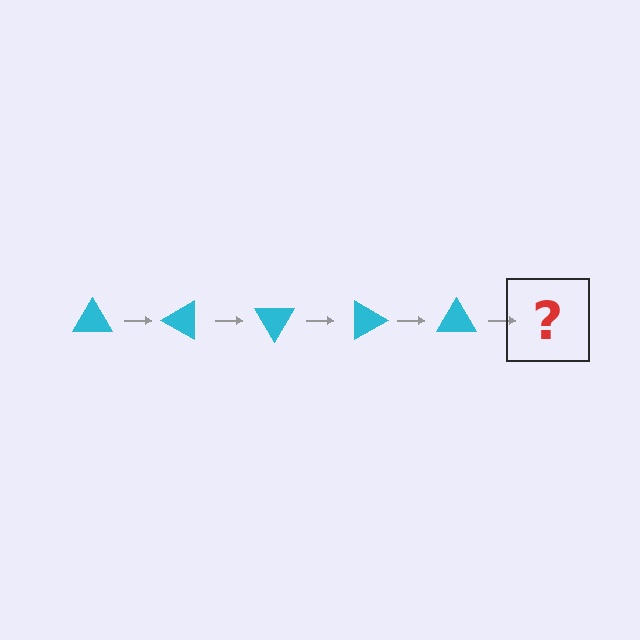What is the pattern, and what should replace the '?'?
The pattern is that the triangle rotates 30 degrees each step. The '?' should be a cyan triangle rotated 150 degrees.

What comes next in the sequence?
The next element should be a cyan triangle rotated 150 degrees.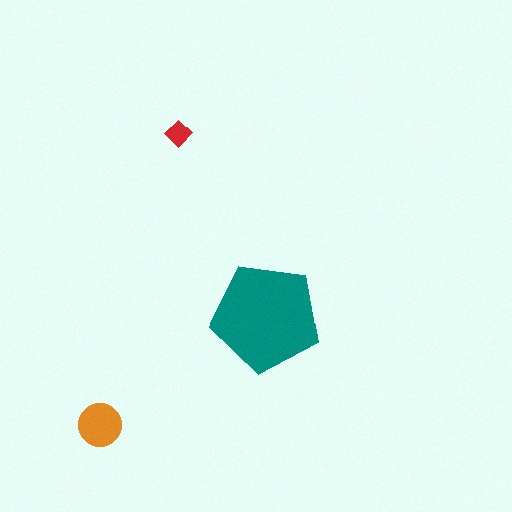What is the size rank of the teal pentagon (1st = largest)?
1st.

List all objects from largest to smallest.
The teal pentagon, the orange circle, the red diamond.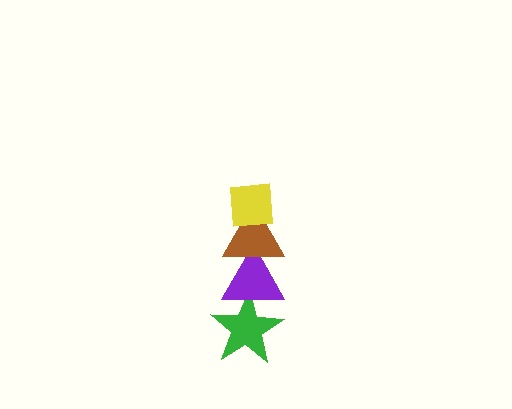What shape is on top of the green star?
The purple triangle is on top of the green star.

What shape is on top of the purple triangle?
The brown triangle is on top of the purple triangle.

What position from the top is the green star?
The green star is 4th from the top.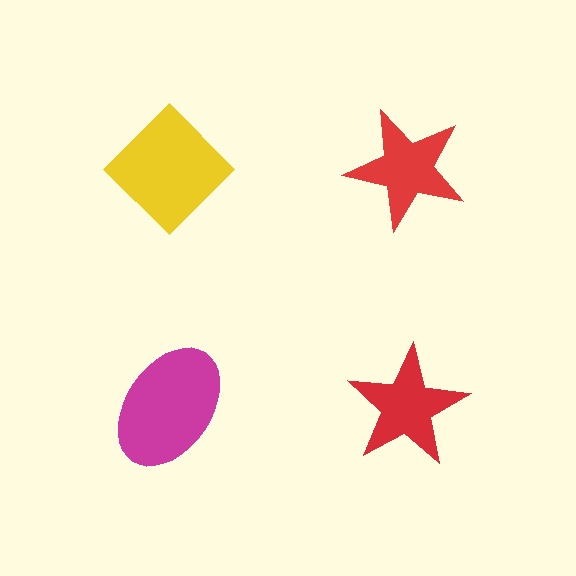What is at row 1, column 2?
A red star.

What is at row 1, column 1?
A yellow diamond.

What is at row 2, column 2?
A red star.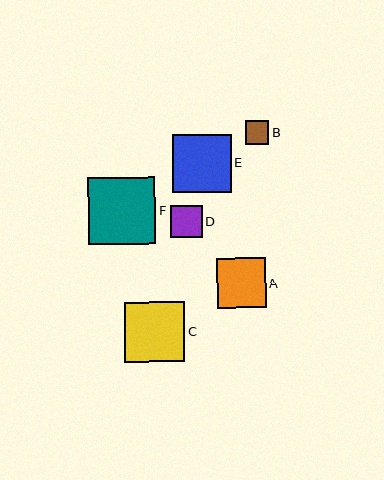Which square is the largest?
Square F is the largest with a size of approximately 67 pixels.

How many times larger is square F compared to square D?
Square F is approximately 2.1 times the size of square D.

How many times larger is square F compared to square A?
Square F is approximately 1.4 times the size of square A.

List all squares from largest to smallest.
From largest to smallest: F, C, E, A, D, B.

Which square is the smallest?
Square B is the smallest with a size of approximately 23 pixels.